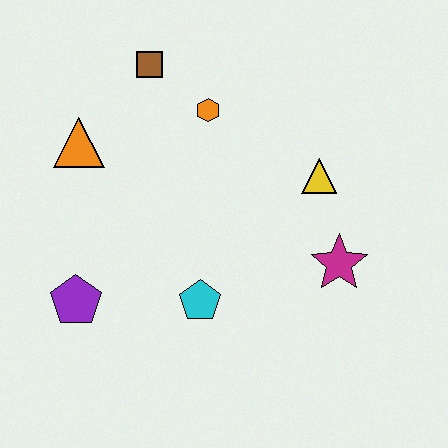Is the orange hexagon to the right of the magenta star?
No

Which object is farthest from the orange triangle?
The magenta star is farthest from the orange triangle.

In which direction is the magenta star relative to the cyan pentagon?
The magenta star is to the right of the cyan pentagon.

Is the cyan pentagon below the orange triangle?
Yes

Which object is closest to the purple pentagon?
The cyan pentagon is closest to the purple pentagon.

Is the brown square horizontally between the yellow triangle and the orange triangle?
Yes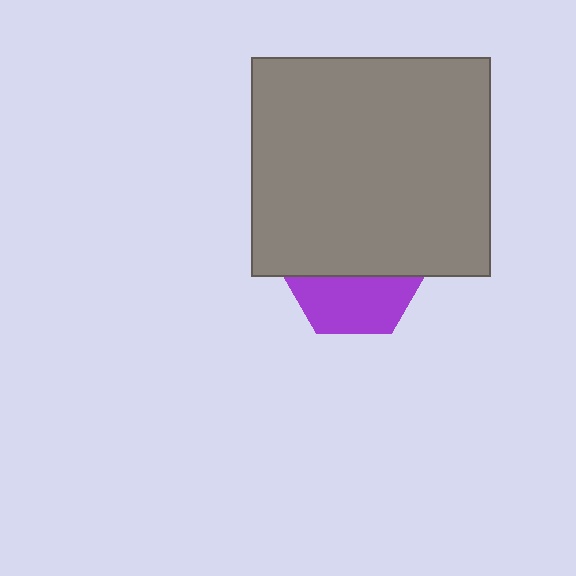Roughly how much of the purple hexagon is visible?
A small part of it is visible (roughly 41%).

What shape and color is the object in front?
The object in front is a gray rectangle.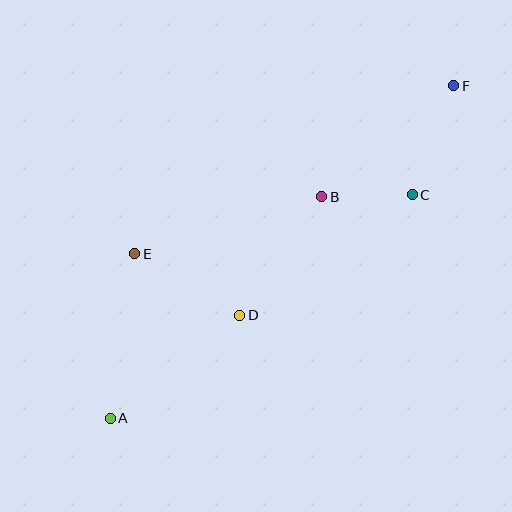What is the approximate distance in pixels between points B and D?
The distance between B and D is approximately 144 pixels.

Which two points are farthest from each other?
Points A and F are farthest from each other.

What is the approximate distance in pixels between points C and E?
The distance between C and E is approximately 284 pixels.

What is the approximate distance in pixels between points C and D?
The distance between C and D is approximately 210 pixels.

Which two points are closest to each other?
Points B and C are closest to each other.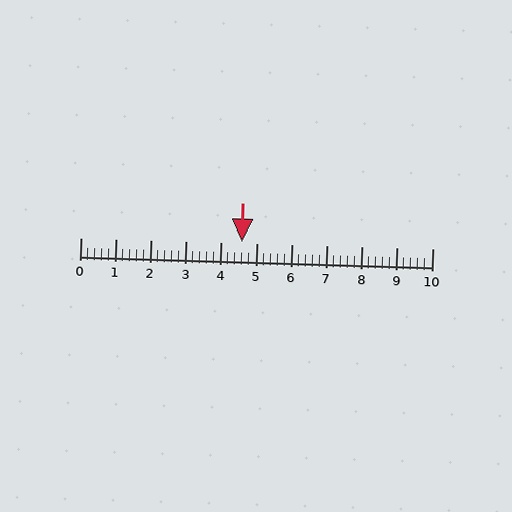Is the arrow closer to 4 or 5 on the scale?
The arrow is closer to 5.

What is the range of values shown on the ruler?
The ruler shows values from 0 to 10.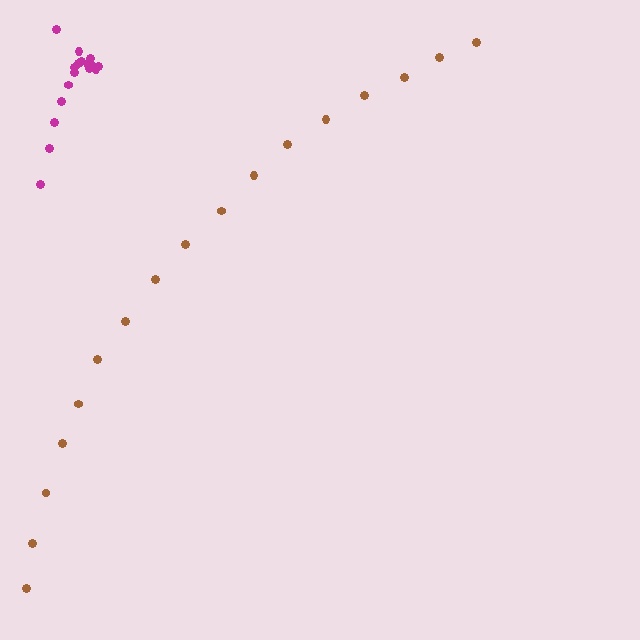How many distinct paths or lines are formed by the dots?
There are 2 distinct paths.